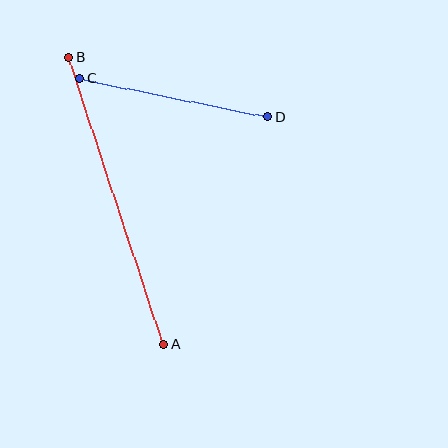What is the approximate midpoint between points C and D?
The midpoint is at approximately (174, 98) pixels.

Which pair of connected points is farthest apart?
Points A and B are farthest apart.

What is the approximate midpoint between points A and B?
The midpoint is at approximately (116, 201) pixels.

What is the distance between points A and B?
The distance is approximately 301 pixels.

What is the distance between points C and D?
The distance is approximately 193 pixels.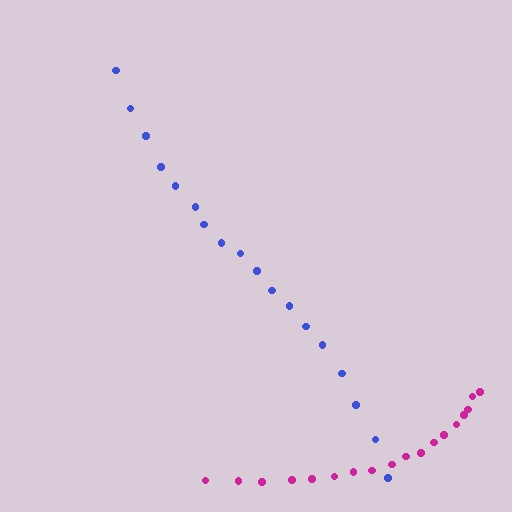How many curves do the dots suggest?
There are 2 distinct paths.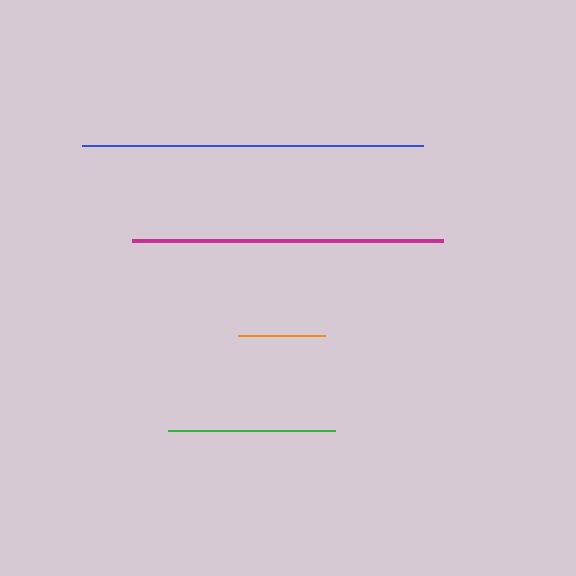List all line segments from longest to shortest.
From longest to shortest: blue, magenta, green, orange.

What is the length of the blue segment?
The blue segment is approximately 342 pixels long.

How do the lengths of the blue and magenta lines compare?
The blue and magenta lines are approximately the same length.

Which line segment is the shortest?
The orange line is the shortest at approximately 87 pixels.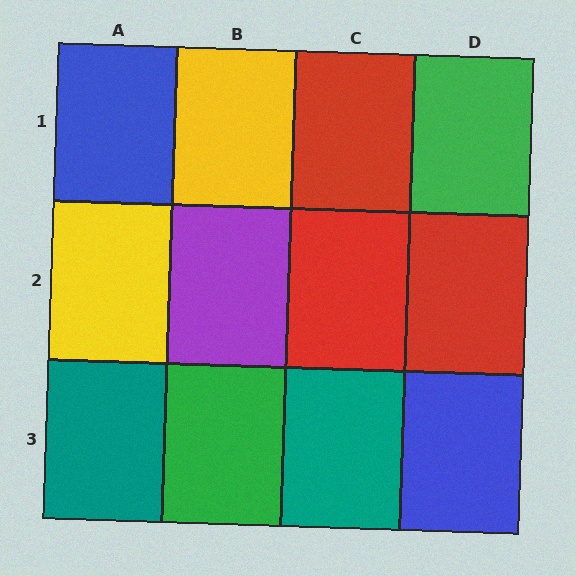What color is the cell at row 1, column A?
Blue.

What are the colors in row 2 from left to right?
Yellow, purple, red, red.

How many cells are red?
3 cells are red.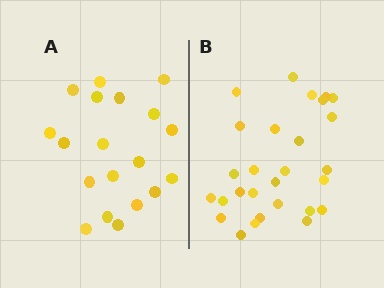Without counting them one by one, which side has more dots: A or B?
Region B (the right region) has more dots.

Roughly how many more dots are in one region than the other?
Region B has roughly 8 or so more dots than region A.